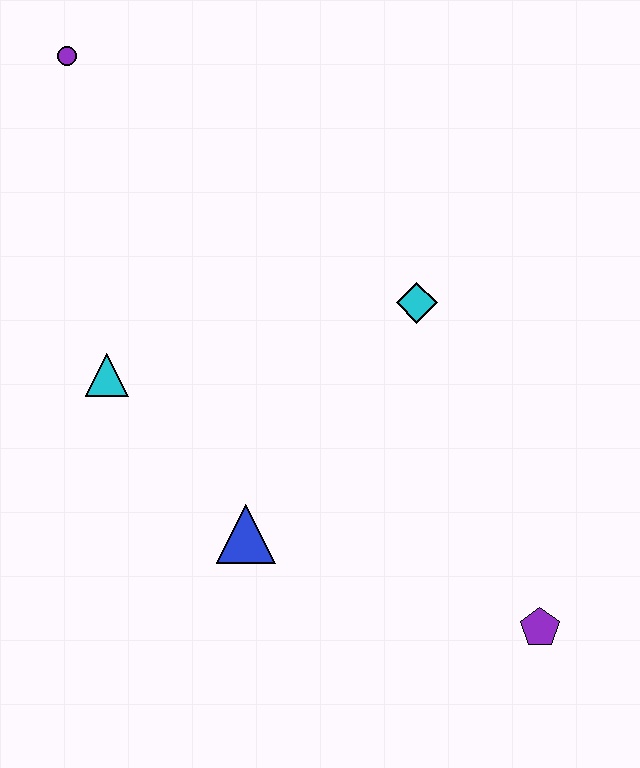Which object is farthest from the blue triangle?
The purple circle is farthest from the blue triangle.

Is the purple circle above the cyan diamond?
Yes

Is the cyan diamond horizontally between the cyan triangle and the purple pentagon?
Yes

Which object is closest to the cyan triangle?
The blue triangle is closest to the cyan triangle.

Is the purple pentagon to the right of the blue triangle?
Yes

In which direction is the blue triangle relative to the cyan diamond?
The blue triangle is below the cyan diamond.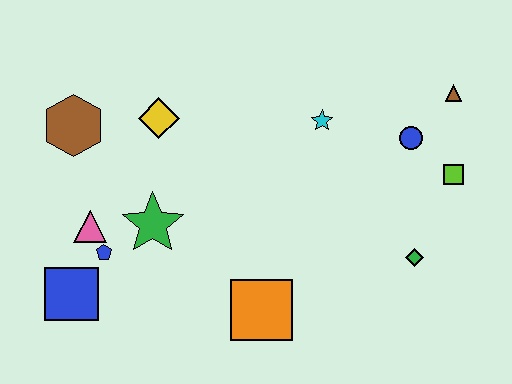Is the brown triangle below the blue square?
No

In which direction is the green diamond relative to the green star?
The green diamond is to the right of the green star.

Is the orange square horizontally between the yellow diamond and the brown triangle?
Yes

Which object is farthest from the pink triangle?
The brown triangle is farthest from the pink triangle.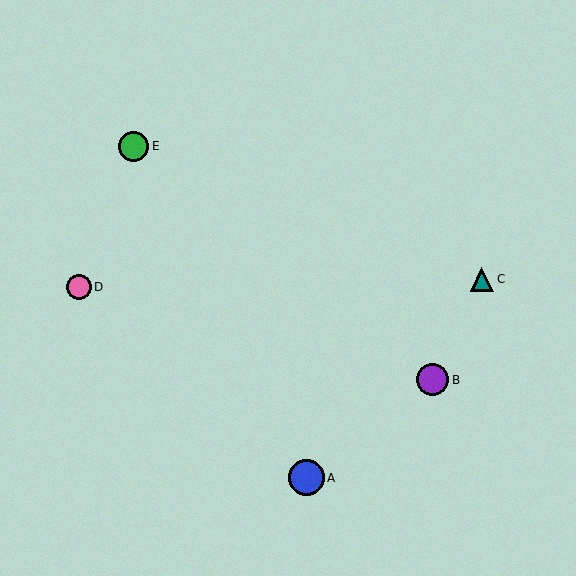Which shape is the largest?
The blue circle (labeled A) is the largest.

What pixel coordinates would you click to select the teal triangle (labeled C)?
Click at (482, 279) to select the teal triangle C.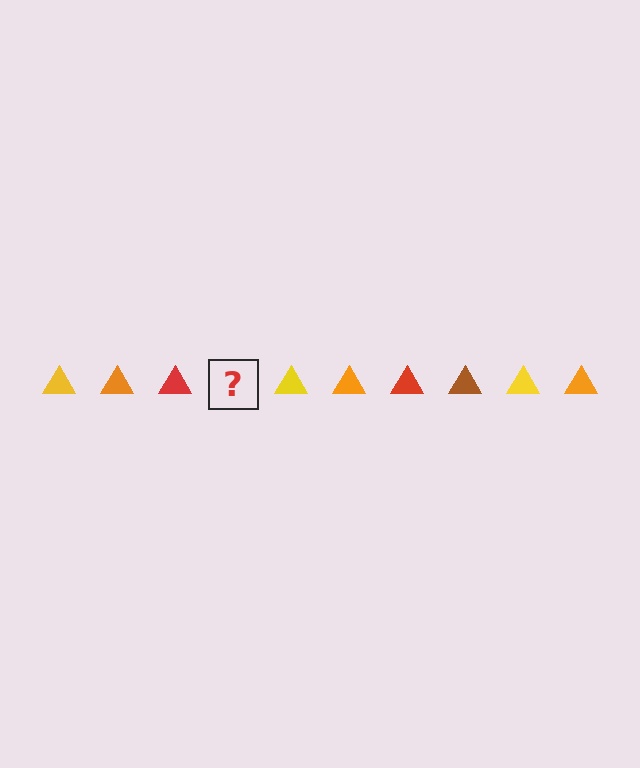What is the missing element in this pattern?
The missing element is a brown triangle.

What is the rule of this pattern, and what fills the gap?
The rule is that the pattern cycles through yellow, orange, red, brown triangles. The gap should be filled with a brown triangle.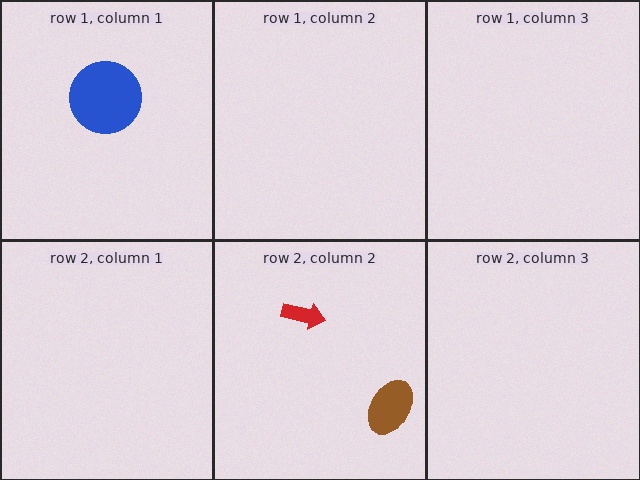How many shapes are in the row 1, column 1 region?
1.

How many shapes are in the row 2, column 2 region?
2.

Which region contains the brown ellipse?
The row 2, column 2 region.